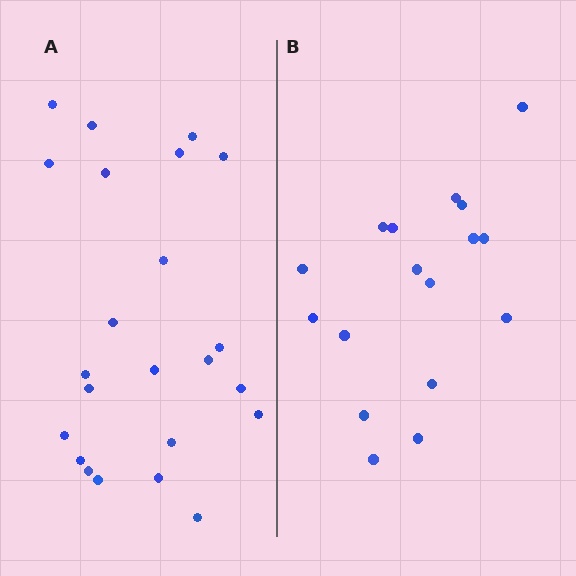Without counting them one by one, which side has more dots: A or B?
Region A (the left region) has more dots.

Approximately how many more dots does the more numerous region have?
Region A has about 6 more dots than region B.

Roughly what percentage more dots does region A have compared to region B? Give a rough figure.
About 35% more.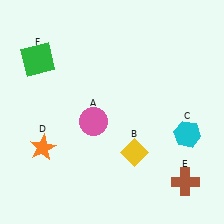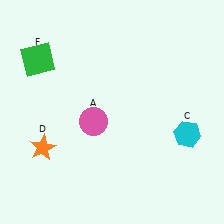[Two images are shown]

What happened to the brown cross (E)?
The brown cross (E) was removed in Image 2. It was in the bottom-right area of Image 1.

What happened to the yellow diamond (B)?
The yellow diamond (B) was removed in Image 2. It was in the bottom-right area of Image 1.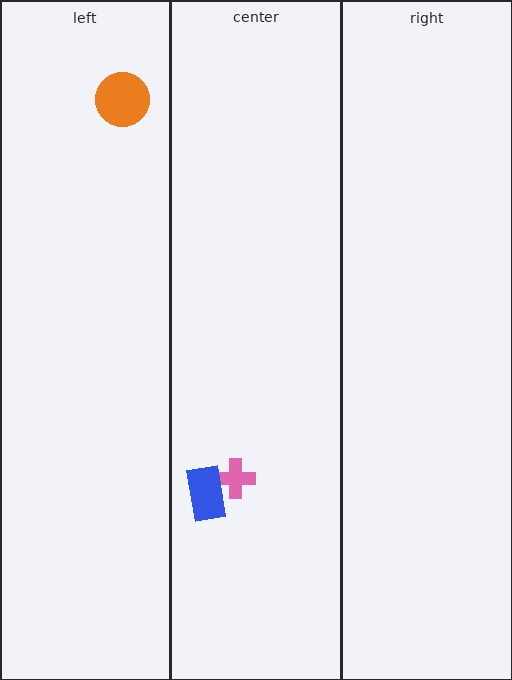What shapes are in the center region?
The pink cross, the blue rectangle.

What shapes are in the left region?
The orange circle.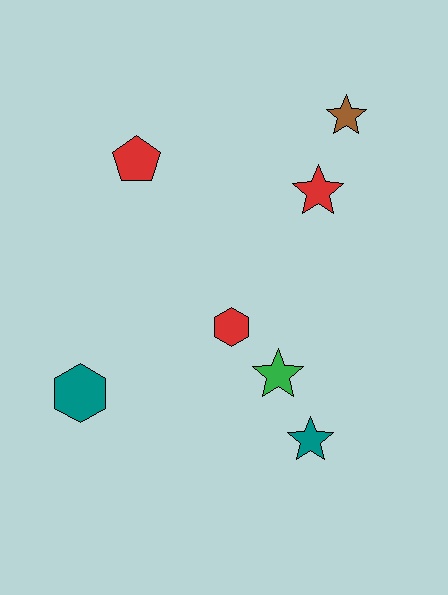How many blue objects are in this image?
There are no blue objects.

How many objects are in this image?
There are 7 objects.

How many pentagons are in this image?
There is 1 pentagon.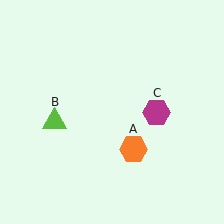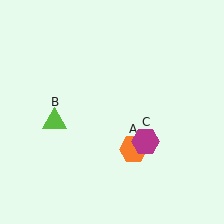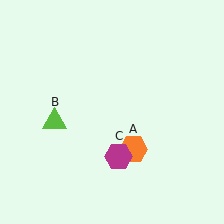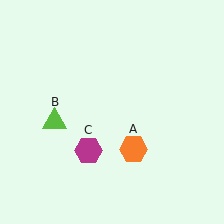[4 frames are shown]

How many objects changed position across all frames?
1 object changed position: magenta hexagon (object C).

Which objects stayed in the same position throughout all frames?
Orange hexagon (object A) and lime triangle (object B) remained stationary.